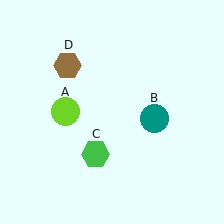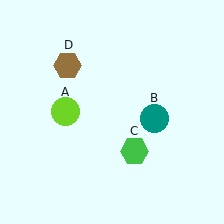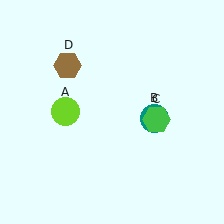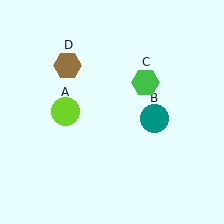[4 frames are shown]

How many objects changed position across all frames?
1 object changed position: green hexagon (object C).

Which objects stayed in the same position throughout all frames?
Lime circle (object A) and teal circle (object B) and brown hexagon (object D) remained stationary.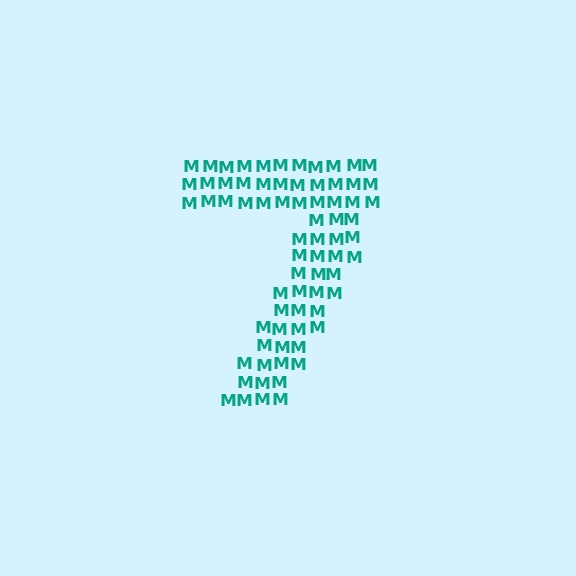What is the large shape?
The large shape is the digit 7.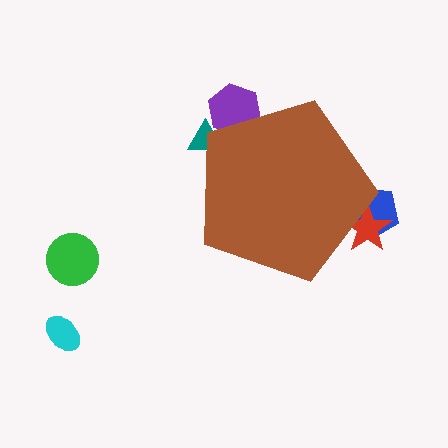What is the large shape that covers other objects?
A brown pentagon.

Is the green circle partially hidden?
No, the green circle is fully visible.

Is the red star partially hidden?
Yes, the red star is partially hidden behind the brown pentagon.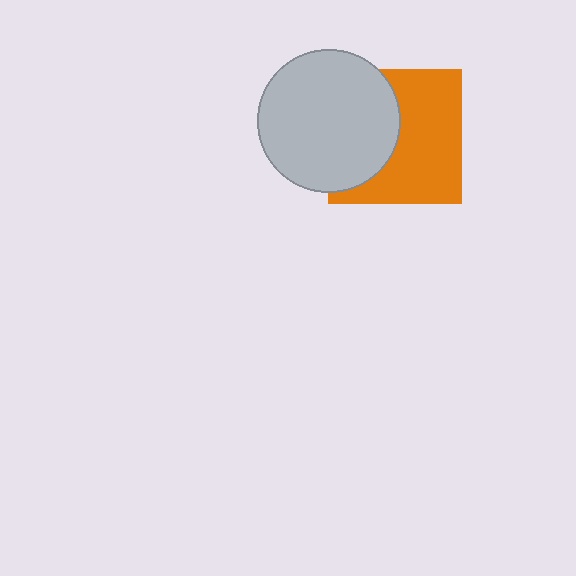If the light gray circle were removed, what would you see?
You would see the complete orange square.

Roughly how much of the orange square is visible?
About half of it is visible (roughly 58%).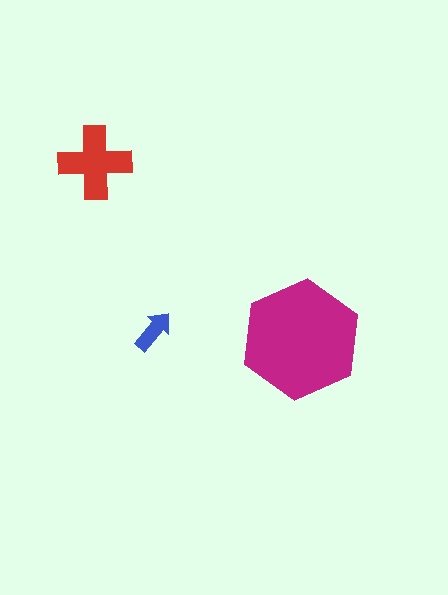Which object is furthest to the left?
The red cross is leftmost.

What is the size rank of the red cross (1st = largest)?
2nd.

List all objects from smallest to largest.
The blue arrow, the red cross, the magenta hexagon.